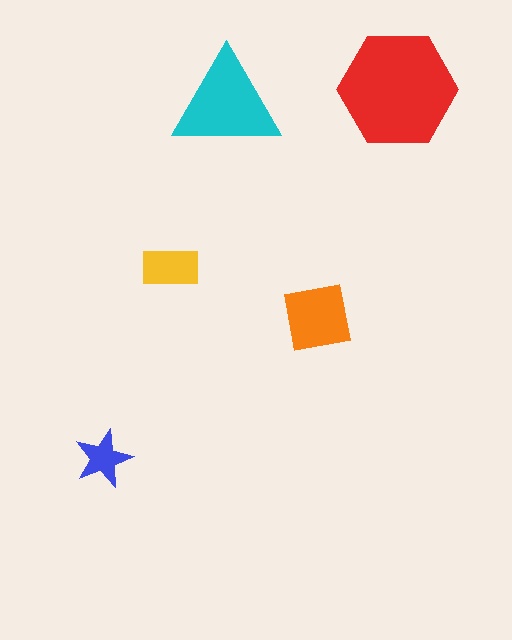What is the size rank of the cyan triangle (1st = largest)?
2nd.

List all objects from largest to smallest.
The red hexagon, the cyan triangle, the orange square, the yellow rectangle, the blue star.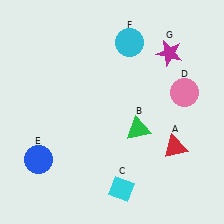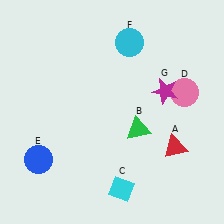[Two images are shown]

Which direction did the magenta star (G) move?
The magenta star (G) moved down.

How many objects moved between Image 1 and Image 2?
1 object moved between the two images.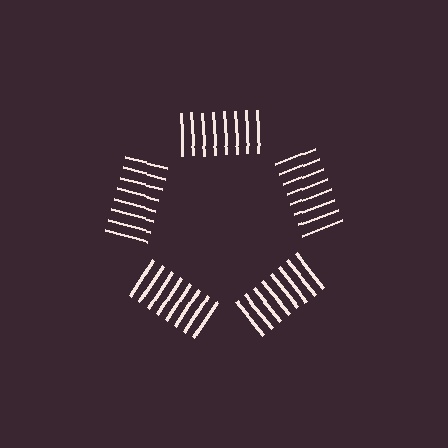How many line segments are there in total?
40 — 8 along each of the 5 edges.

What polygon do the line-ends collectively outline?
An illusory pentagon — the line segments terminate on its edges but no continuous stroke is drawn.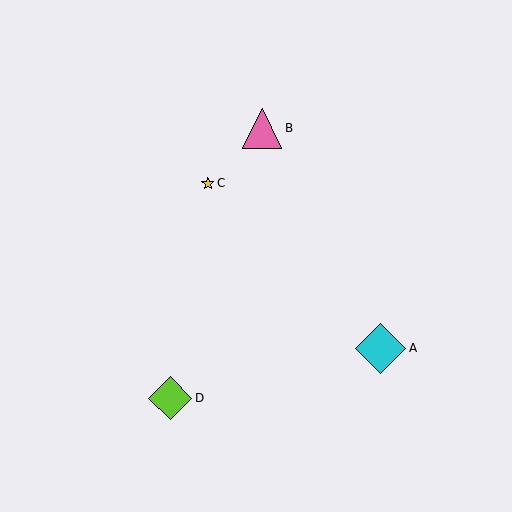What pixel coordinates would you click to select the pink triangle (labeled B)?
Click at (262, 128) to select the pink triangle B.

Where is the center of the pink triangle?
The center of the pink triangle is at (262, 128).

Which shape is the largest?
The cyan diamond (labeled A) is the largest.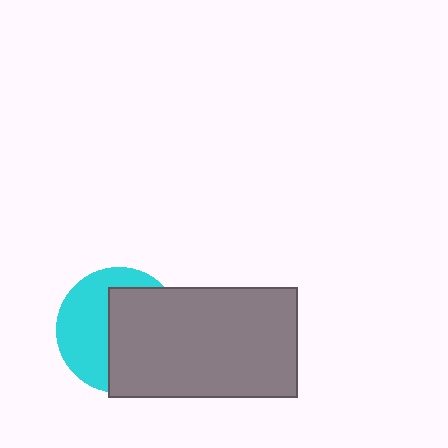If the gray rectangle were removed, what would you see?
You would see the complete cyan circle.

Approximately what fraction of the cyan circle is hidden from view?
Roughly 54% of the cyan circle is hidden behind the gray rectangle.